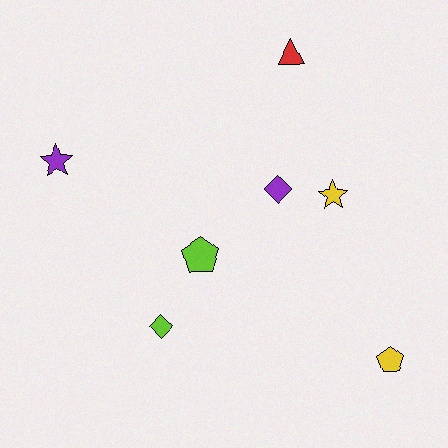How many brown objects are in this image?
There are no brown objects.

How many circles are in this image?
There are no circles.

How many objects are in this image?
There are 7 objects.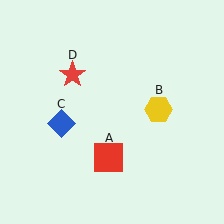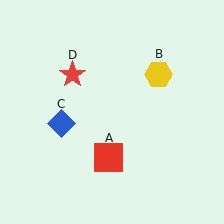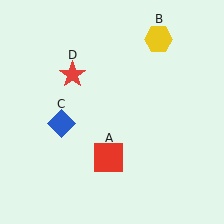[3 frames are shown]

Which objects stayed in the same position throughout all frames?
Red square (object A) and blue diamond (object C) and red star (object D) remained stationary.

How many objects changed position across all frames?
1 object changed position: yellow hexagon (object B).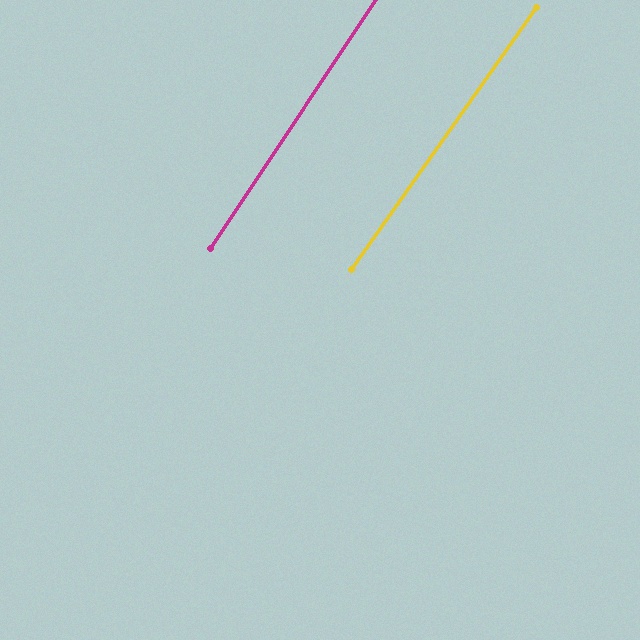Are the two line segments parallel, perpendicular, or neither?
Parallel — their directions differ by only 1.4°.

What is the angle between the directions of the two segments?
Approximately 1 degree.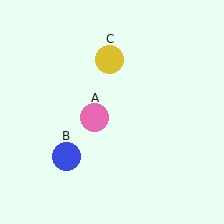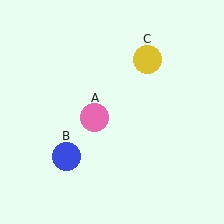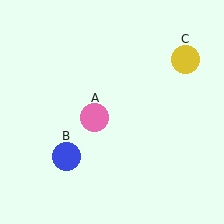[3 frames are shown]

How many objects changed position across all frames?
1 object changed position: yellow circle (object C).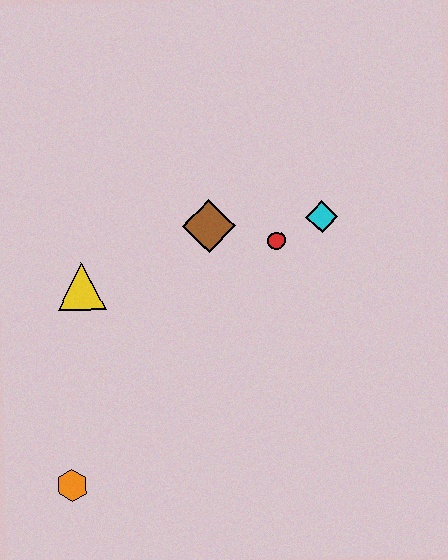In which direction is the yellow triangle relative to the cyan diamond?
The yellow triangle is to the left of the cyan diamond.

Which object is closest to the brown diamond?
The red circle is closest to the brown diamond.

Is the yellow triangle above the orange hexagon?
Yes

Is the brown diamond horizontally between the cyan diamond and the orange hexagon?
Yes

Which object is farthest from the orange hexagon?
The cyan diamond is farthest from the orange hexagon.